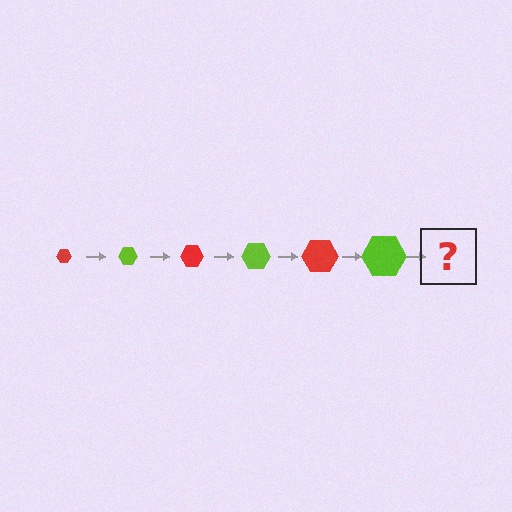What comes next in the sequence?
The next element should be a red hexagon, larger than the previous one.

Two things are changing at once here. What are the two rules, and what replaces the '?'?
The two rules are that the hexagon grows larger each step and the color cycles through red and lime. The '?' should be a red hexagon, larger than the previous one.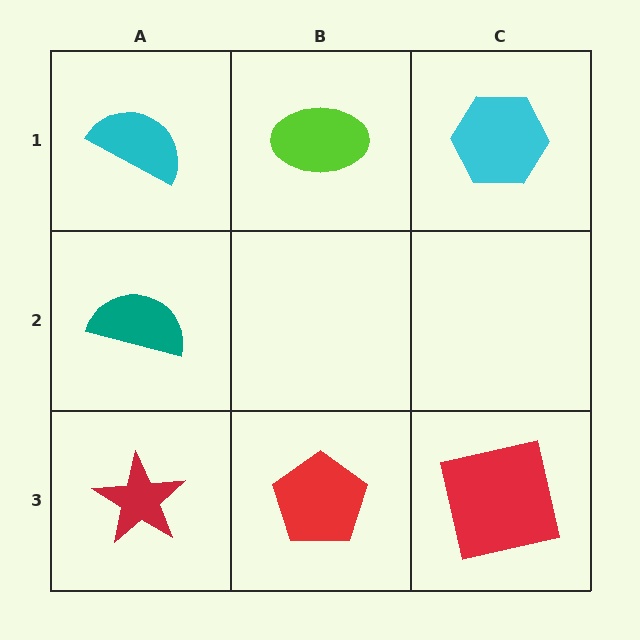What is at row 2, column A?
A teal semicircle.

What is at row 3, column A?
A red star.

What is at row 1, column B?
A lime ellipse.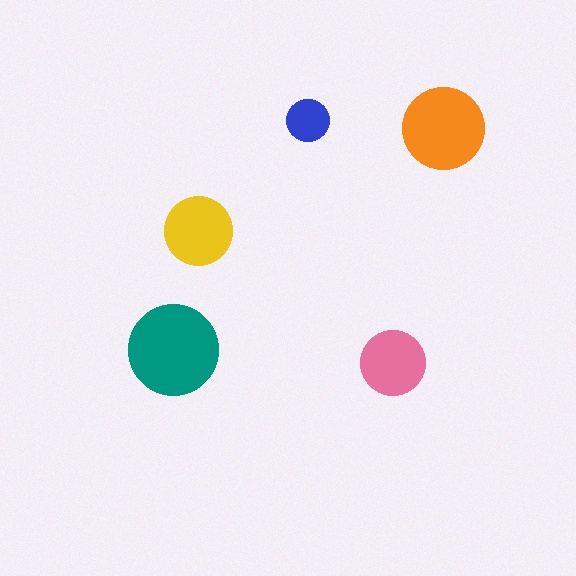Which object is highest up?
The blue circle is topmost.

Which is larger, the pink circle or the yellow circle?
The yellow one.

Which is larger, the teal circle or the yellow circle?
The teal one.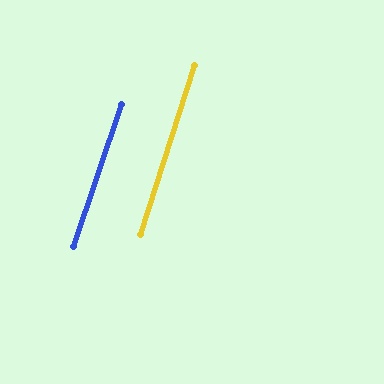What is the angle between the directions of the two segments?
Approximately 1 degree.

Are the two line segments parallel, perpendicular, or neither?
Parallel — their directions differ by only 1.0°.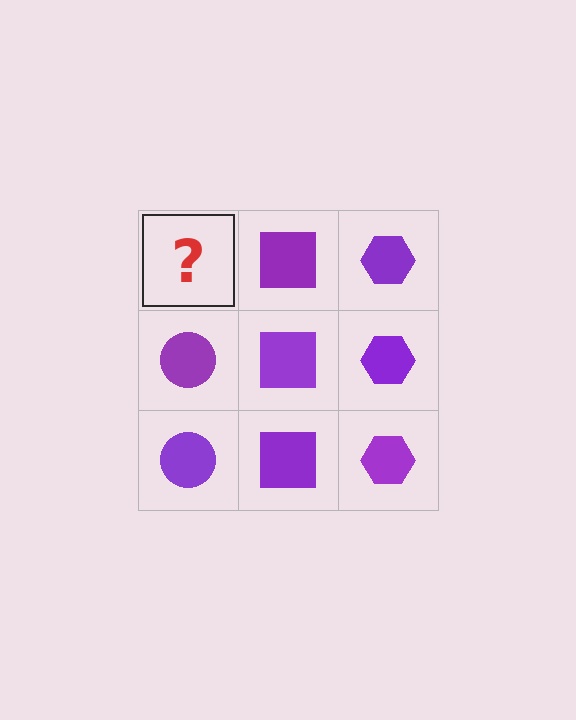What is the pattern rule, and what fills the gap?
The rule is that each column has a consistent shape. The gap should be filled with a purple circle.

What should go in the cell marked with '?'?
The missing cell should contain a purple circle.